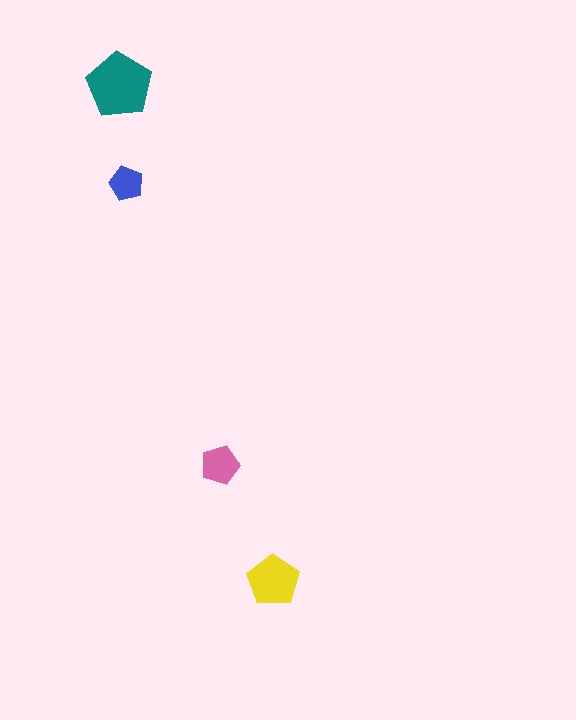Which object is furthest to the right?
The yellow pentagon is rightmost.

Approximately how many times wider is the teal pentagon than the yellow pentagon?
About 1.5 times wider.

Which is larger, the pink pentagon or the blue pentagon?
The pink one.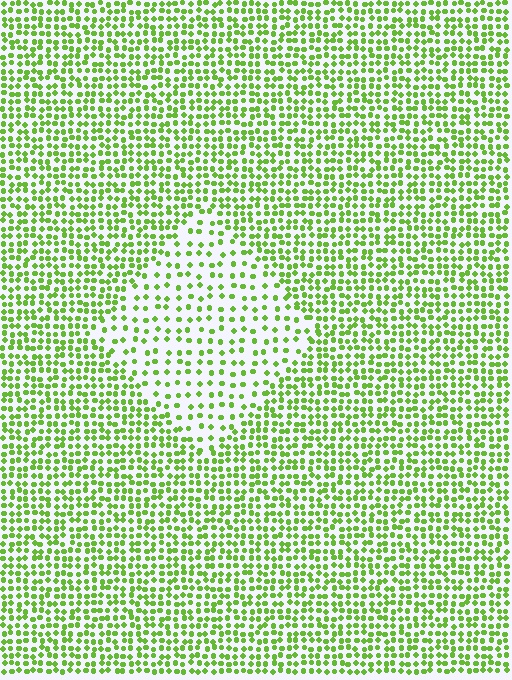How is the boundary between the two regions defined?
The boundary is defined by a change in element density (approximately 2.1x ratio). All elements are the same color, size, and shape.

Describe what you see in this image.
The image contains small lime elements arranged at two different densities. A diamond-shaped region is visible where the elements are less densely packed than the surrounding area.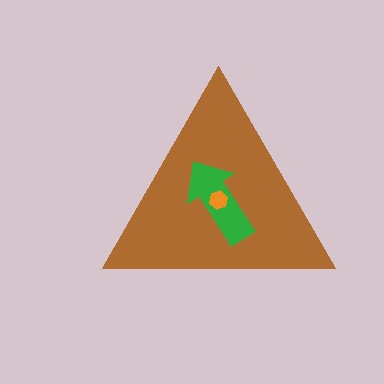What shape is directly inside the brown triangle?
The green arrow.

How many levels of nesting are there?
3.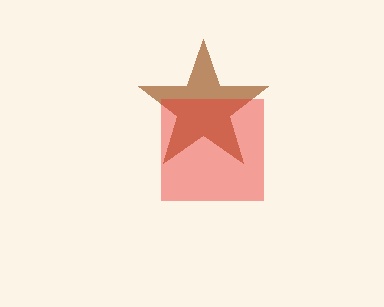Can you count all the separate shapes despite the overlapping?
Yes, there are 2 separate shapes.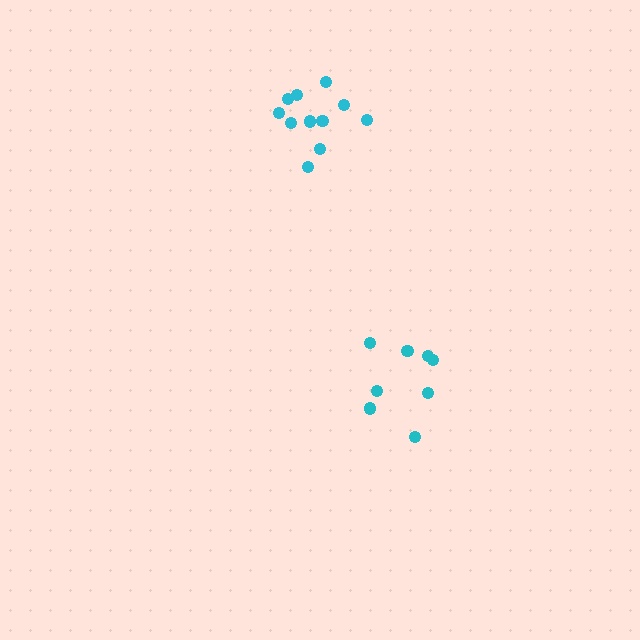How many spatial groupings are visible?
There are 2 spatial groupings.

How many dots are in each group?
Group 1: 8 dots, Group 2: 11 dots (19 total).